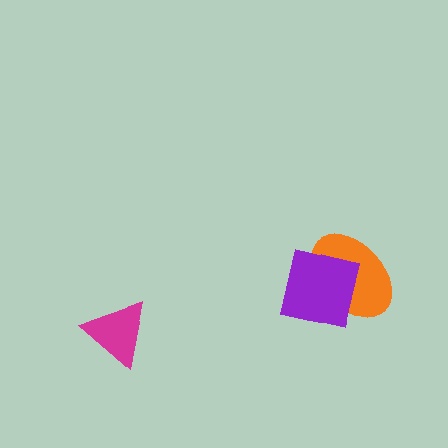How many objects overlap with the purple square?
1 object overlaps with the purple square.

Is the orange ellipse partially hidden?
Yes, it is partially covered by another shape.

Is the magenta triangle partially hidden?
No, no other shape covers it.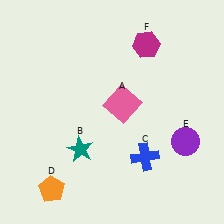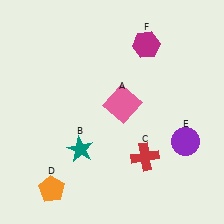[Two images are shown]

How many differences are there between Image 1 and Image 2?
There is 1 difference between the two images.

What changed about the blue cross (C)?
In Image 1, C is blue. In Image 2, it changed to red.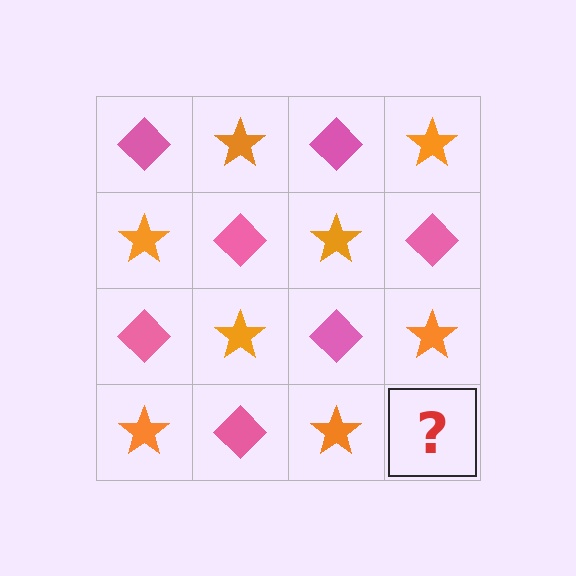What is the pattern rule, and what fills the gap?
The rule is that it alternates pink diamond and orange star in a checkerboard pattern. The gap should be filled with a pink diamond.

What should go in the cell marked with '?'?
The missing cell should contain a pink diamond.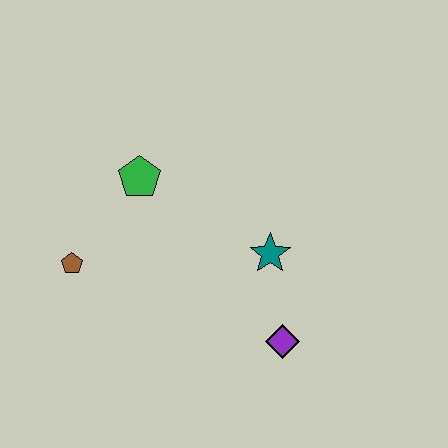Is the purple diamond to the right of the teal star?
Yes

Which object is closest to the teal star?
The purple diamond is closest to the teal star.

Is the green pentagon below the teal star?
No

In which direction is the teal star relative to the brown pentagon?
The teal star is to the right of the brown pentagon.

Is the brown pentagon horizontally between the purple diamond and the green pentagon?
No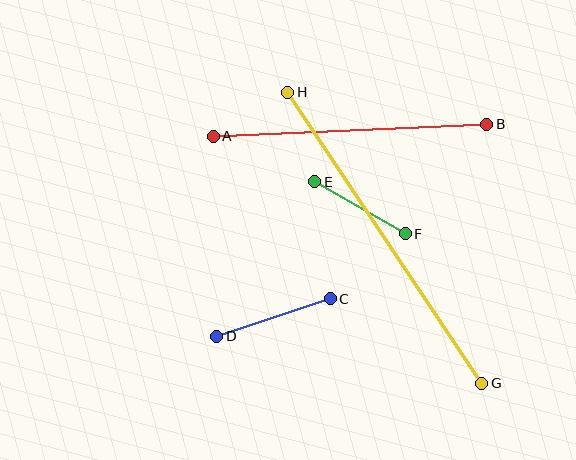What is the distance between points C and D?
The distance is approximately 120 pixels.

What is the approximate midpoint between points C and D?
The midpoint is at approximately (274, 318) pixels.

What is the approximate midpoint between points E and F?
The midpoint is at approximately (360, 208) pixels.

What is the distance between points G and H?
The distance is approximately 350 pixels.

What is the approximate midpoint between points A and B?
The midpoint is at approximately (350, 130) pixels.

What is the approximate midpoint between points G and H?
The midpoint is at approximately (385, 238) pixels.